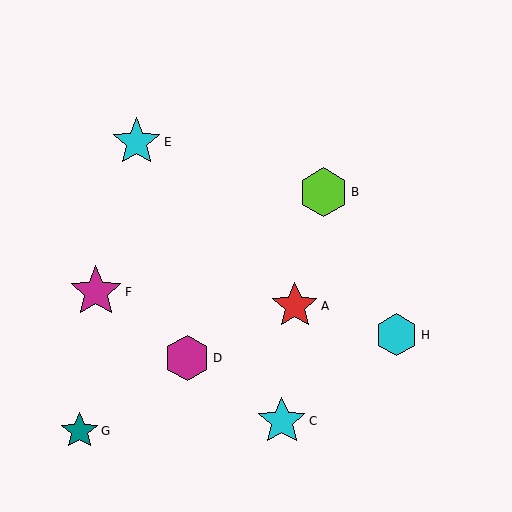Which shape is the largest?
The magenta star (labeled F) is the largest.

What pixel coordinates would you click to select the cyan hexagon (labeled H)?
Click at (397, 335) to select the cyan hexagon H.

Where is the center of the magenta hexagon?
The center of the magenta hexagon is at (187, 358).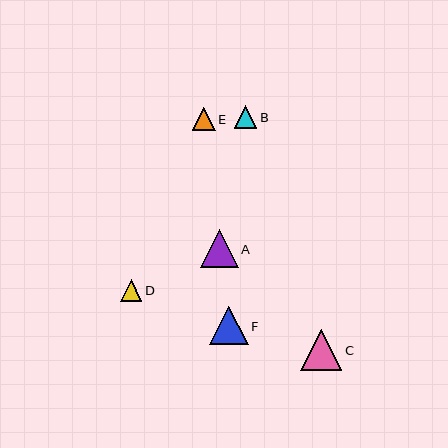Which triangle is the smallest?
Triangle D is the smallest with a size of approximately 22 pixels.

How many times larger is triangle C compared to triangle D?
Triangle C is approximately 1.9 times the size of triangle D.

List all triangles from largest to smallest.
From largest to smallest: C, F, A, E, B, D.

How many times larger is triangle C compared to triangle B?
Triangle C is approximately 1.9 times the size of triangle B.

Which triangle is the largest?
Triangle C is the largest with a size of approximately 41 pixels.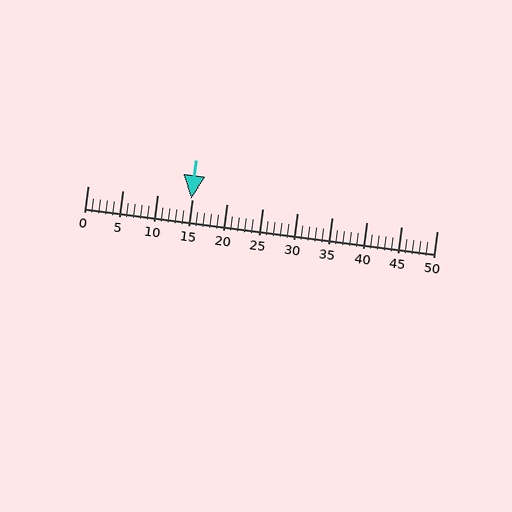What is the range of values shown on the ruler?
The ruler shows values from 0 to 50.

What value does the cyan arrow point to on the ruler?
The cyan arrow points to approximately 15.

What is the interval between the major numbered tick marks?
The major tick marks are spaced 5 units apart.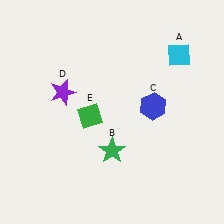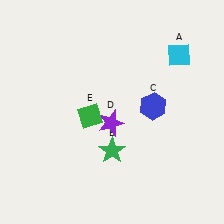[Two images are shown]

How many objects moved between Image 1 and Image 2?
1 object moved between the two images.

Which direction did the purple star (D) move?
The purple star (D) moved right.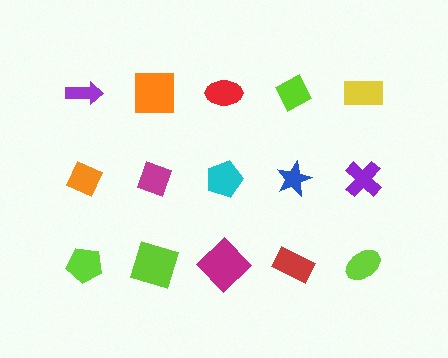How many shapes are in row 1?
5 shapes.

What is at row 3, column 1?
A lime pentagon.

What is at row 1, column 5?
A yellow rectangle.